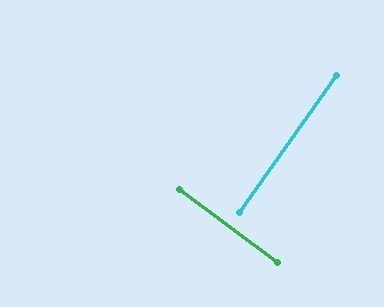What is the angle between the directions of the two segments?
Approximately 88 degrees.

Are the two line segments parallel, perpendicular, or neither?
Perpendicular — they meet at approximately 88°.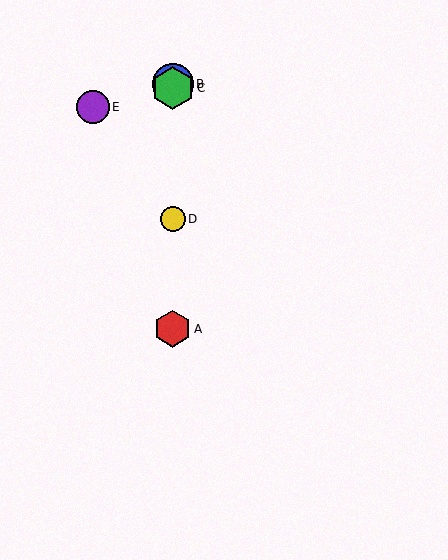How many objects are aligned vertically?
4 objects (A, B, C, D) are aligned vertically.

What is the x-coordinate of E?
Object E is at x≈93.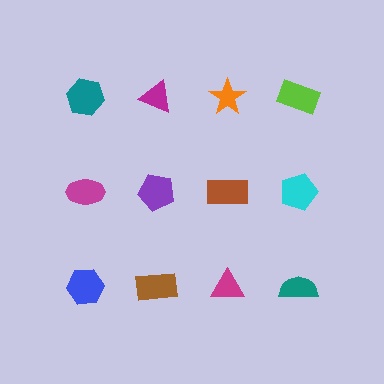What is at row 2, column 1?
A magenta ellipse.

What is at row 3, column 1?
A blue hexagon.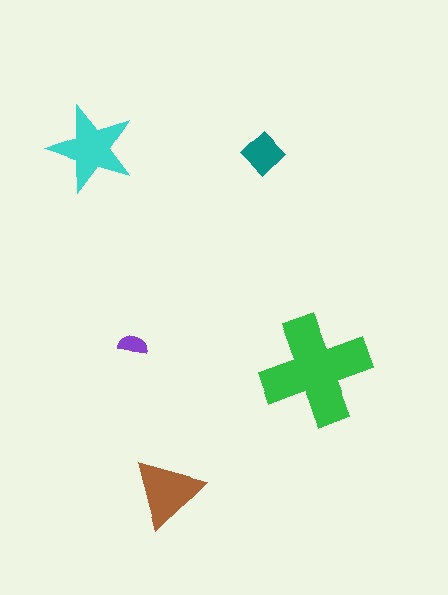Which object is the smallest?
The purple semicircle.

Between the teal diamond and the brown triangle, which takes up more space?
The brown triangle.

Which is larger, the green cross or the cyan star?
The green cross.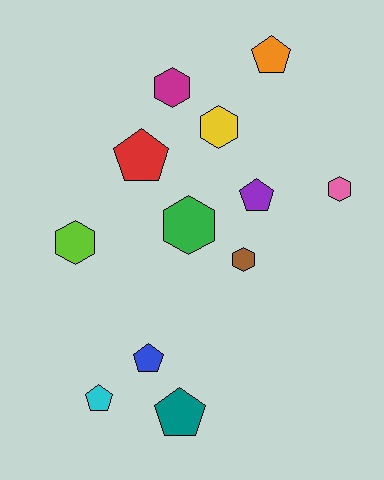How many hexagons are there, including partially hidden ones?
There are 6 hexagons.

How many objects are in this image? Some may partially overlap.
There are 12 objects.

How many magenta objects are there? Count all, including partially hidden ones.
There is 1 magenta object.